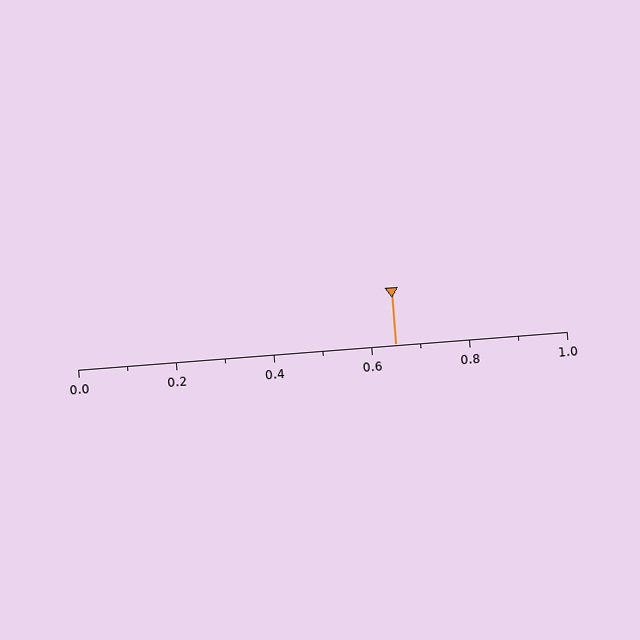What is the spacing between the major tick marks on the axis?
The major ticks are spaced 0.2 apart.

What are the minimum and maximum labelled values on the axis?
The axis runs from 0.0 to 1.0.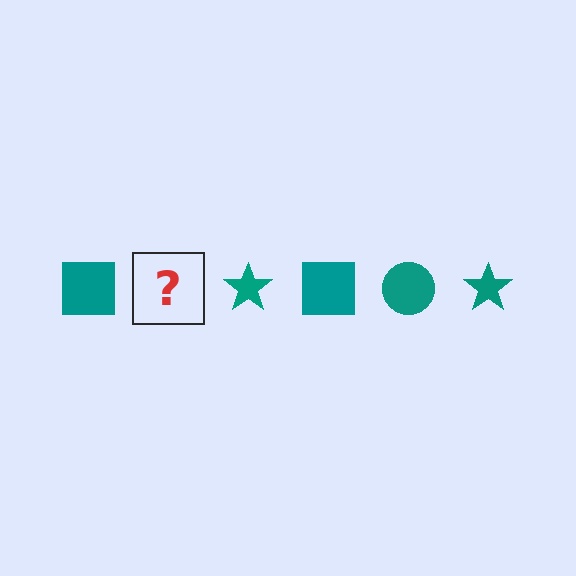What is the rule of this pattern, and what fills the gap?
The rule is that the pattern cycles through square, circle, star shapes in teal. The gap should be filled with a teal circle.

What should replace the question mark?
The question mark should be replaced with a teal circle.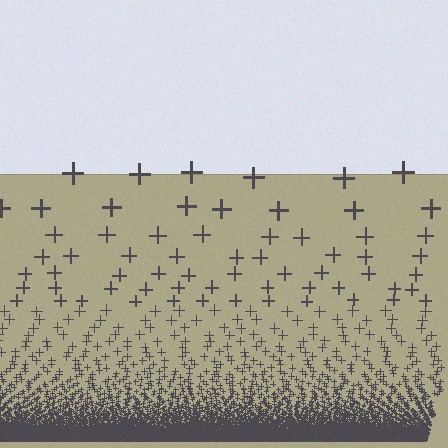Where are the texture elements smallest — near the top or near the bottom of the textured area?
Near the bottom.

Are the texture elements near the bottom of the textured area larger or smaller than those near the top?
Smaller. The gradient is inverted — elements near the bottom are smaller and denser.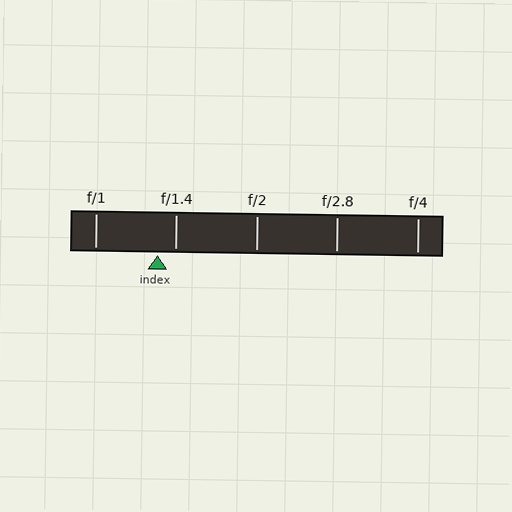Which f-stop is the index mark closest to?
The index mark is closest to f/1.4.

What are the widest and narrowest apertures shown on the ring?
The widest aperture shown is f/1 and the narrowest is f/4.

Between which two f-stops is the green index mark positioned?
The index mark is between f/1 and f/1.4.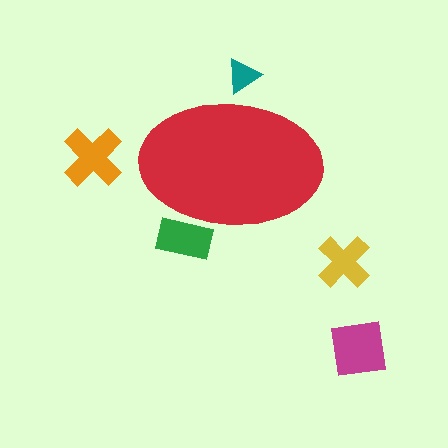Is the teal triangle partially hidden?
Yes, the teal triangle is partially hidden behind the red ellipse.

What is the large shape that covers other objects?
A red ellipse.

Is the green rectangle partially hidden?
Yes, the green rectangle is partially hidden behind the red ellipse.